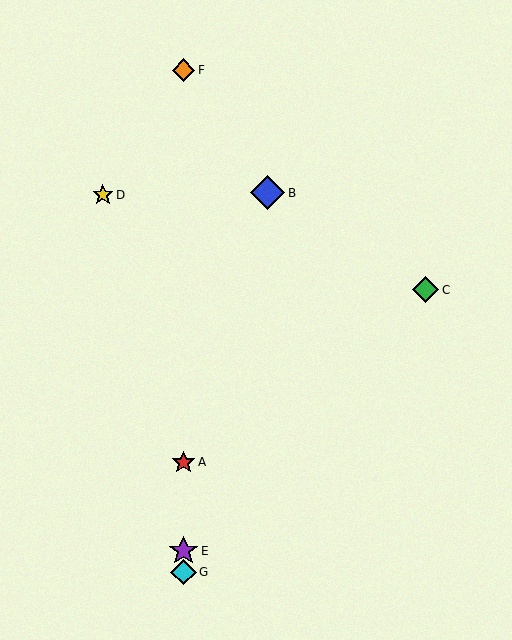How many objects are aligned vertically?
4 objects (A, E, F, G) are aligned vertically.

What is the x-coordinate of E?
Object E is at x≈184.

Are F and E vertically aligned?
Yes, both are at x≈184.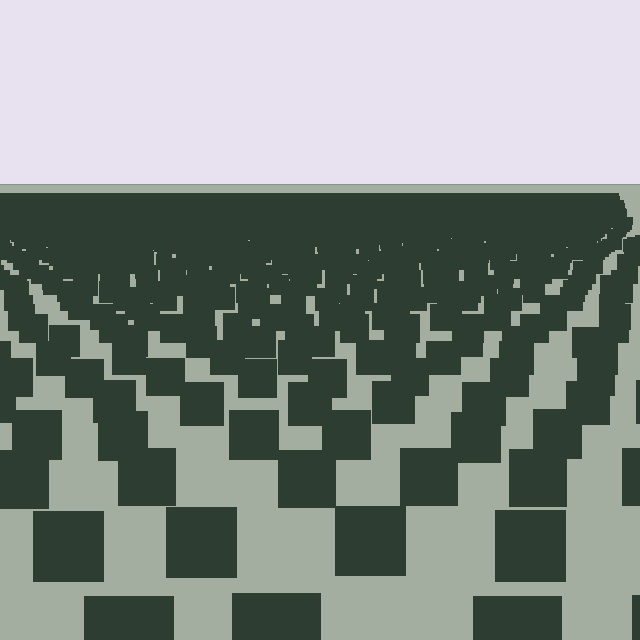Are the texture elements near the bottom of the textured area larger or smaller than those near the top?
Larger. Near the bottom, elements are closer to the viewer and appear at a bigger on-screen size.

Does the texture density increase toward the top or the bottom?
Density increases toward the top.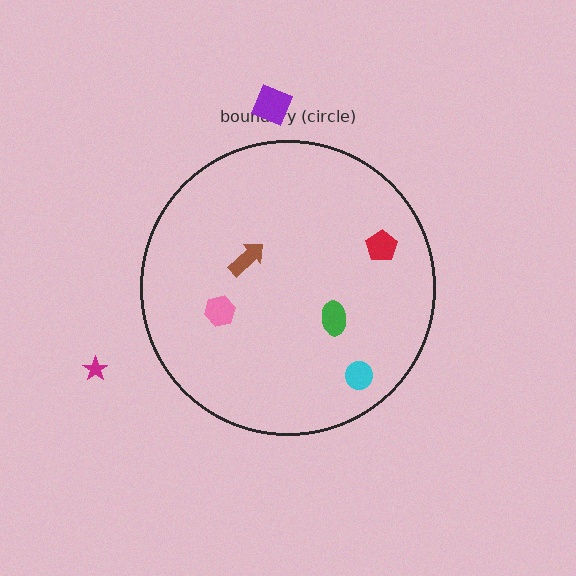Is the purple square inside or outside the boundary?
Outside.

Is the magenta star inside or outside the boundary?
Outside.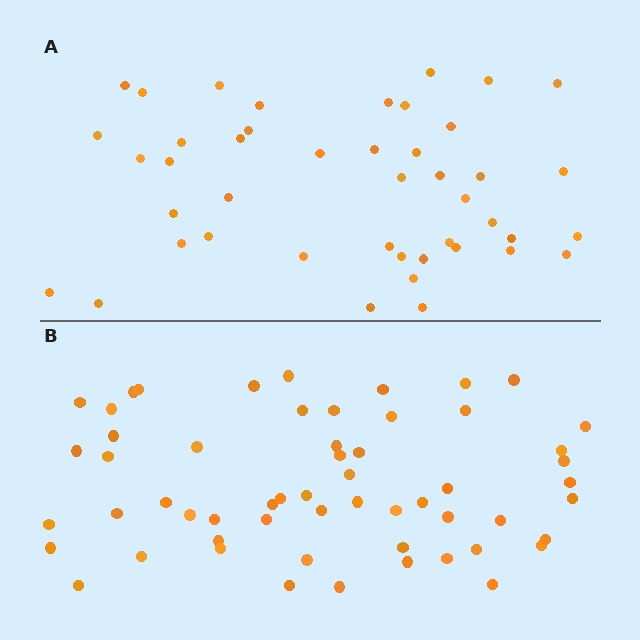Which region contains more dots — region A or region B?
Region B (the bottom region) has more dots.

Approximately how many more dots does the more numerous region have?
Region B has approximately 15 more dots than region A.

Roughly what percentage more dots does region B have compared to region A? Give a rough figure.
About 30% more.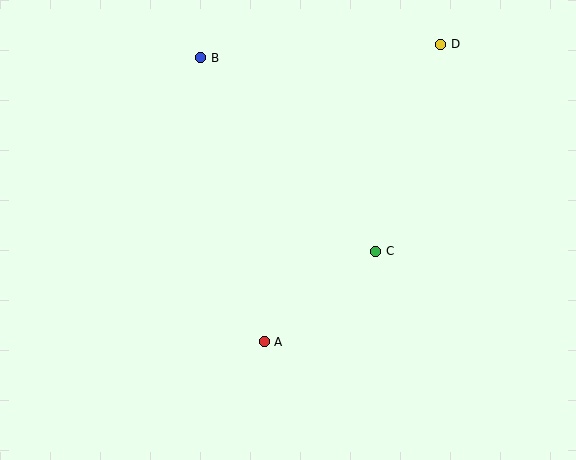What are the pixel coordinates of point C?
Point C is at (376, 251).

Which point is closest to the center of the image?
Point C at (376, 251) is closest to the center.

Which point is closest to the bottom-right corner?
Point C is closest to the bottom-right corner.